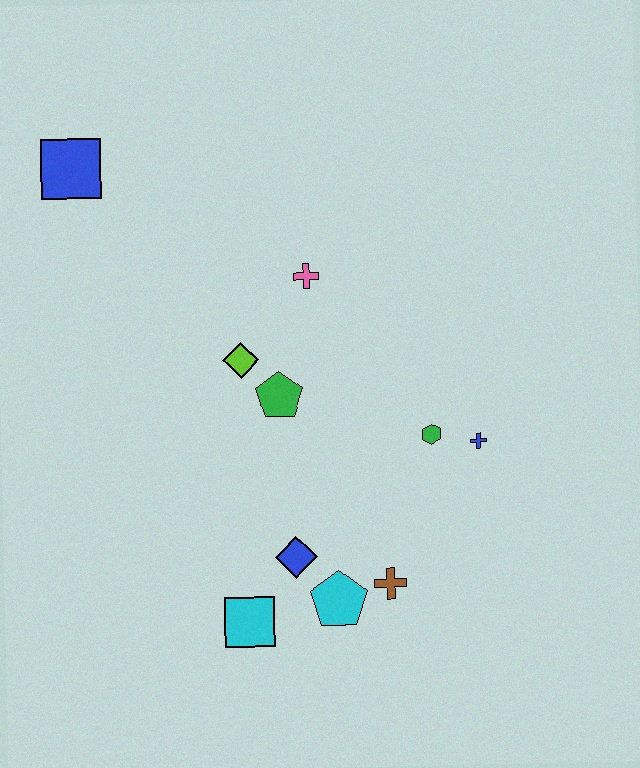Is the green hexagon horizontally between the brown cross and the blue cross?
Yes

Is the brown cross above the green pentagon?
No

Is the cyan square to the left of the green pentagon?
Yes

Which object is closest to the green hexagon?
The blue cross is closest to the green hexagon.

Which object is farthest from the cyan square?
The blue square is farthest from the cyan square.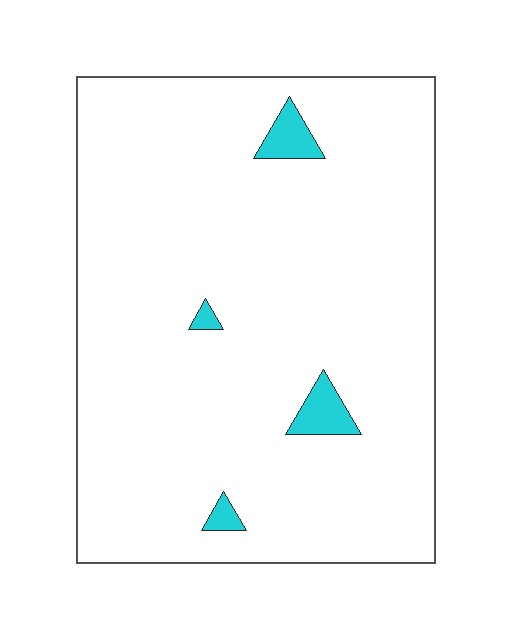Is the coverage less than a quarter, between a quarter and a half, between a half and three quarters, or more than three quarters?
Less than a quarter.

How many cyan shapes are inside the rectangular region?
4.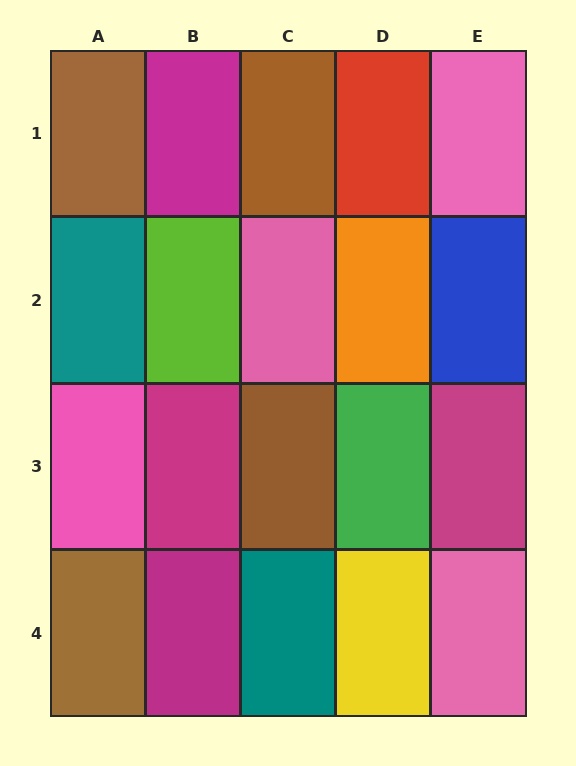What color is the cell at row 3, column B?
Magenta.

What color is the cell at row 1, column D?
Red.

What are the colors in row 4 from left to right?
Brown, magenta, teal, yellow, pink.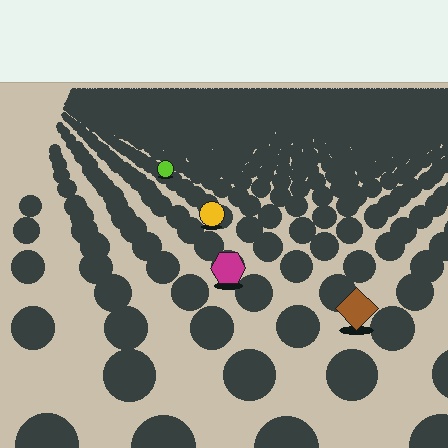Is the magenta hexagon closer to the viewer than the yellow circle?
Yes. The magenta hexagon is closer — you can tell from the texture gradient: the ground texture is coarser near it.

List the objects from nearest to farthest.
From nearest to farthest: the brown diamond, the magenta hexagon, the yellow circle, the lime circle.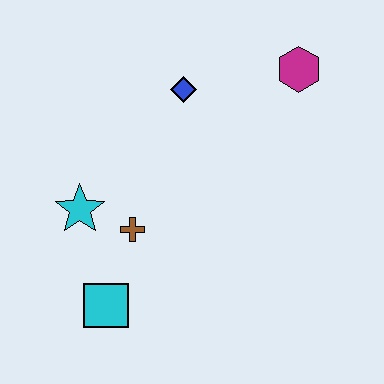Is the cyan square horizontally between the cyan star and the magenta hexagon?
Yes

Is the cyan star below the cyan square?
No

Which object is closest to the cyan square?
The brown cross is closest to the cyan square.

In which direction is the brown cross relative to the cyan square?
The brown cross is above the cyan square.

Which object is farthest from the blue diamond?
The cyan square is farthest from the blue diamond.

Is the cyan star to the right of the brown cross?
No